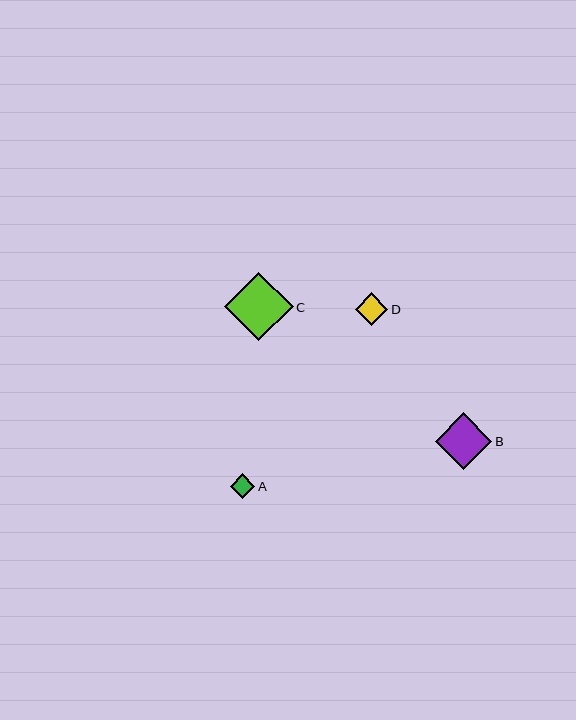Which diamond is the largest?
Diamond C is the largest with a size of approximately 69 pixels.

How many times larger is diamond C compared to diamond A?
Diamond C is approximately 2.8 times the size of diamond A.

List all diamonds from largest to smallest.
From largest to smallest: C, B, D, A.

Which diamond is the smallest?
Diamond A is the smallest with a size of approximately 25 pixels.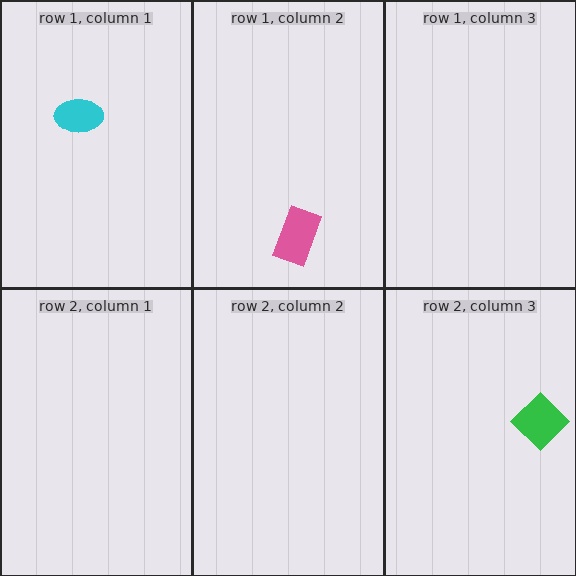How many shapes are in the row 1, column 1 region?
1.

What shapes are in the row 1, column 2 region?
The pink rectangle.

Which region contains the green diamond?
The row 2, column 3 region.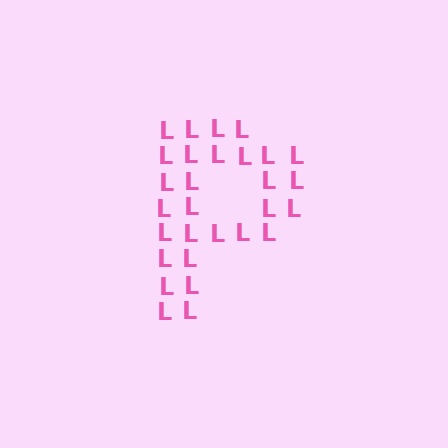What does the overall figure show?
The overall figure shows the letter P.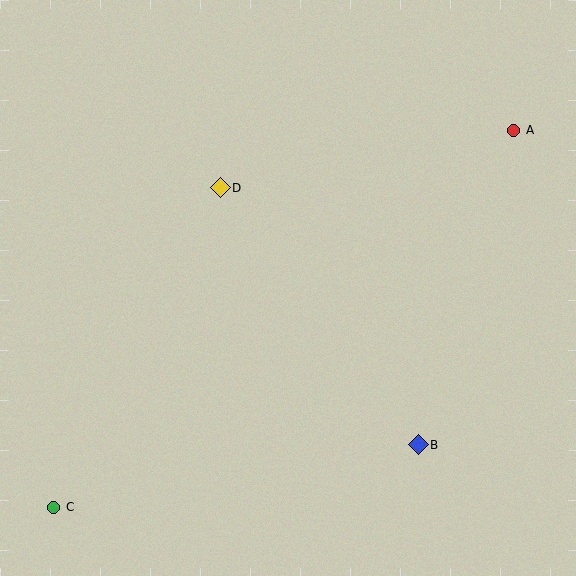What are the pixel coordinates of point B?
Point B is at (418, 445).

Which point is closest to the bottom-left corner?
Point C is closest to the bottom-left corner.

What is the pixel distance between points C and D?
The distance between C and D is 360 pixels.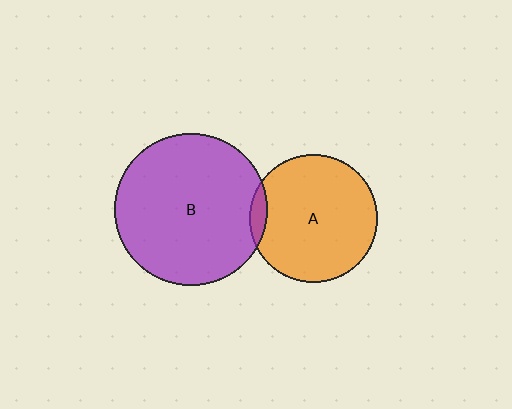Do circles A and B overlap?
Yes.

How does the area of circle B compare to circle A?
Approximately 1.4 times.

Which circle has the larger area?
Circle B (purple).